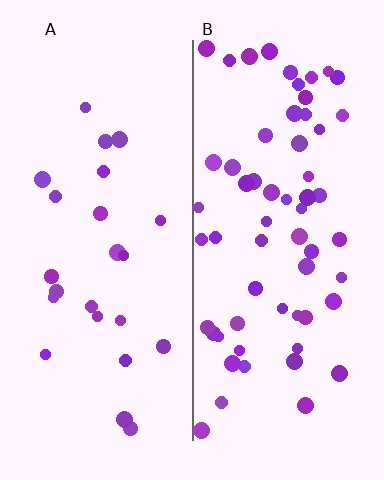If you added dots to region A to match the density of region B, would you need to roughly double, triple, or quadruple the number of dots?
Approximately triple.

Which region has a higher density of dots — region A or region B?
B (the right).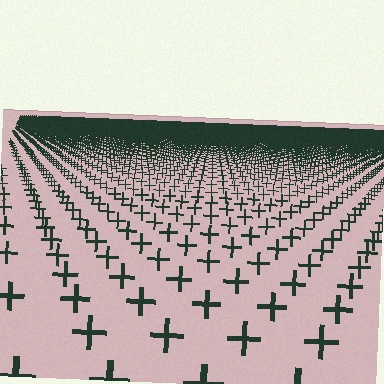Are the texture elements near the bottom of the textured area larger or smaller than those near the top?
Larger. Near the bottom, elements are closer to the viewer and appear at a bigger on-screen size.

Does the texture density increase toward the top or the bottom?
Density increases toward the top.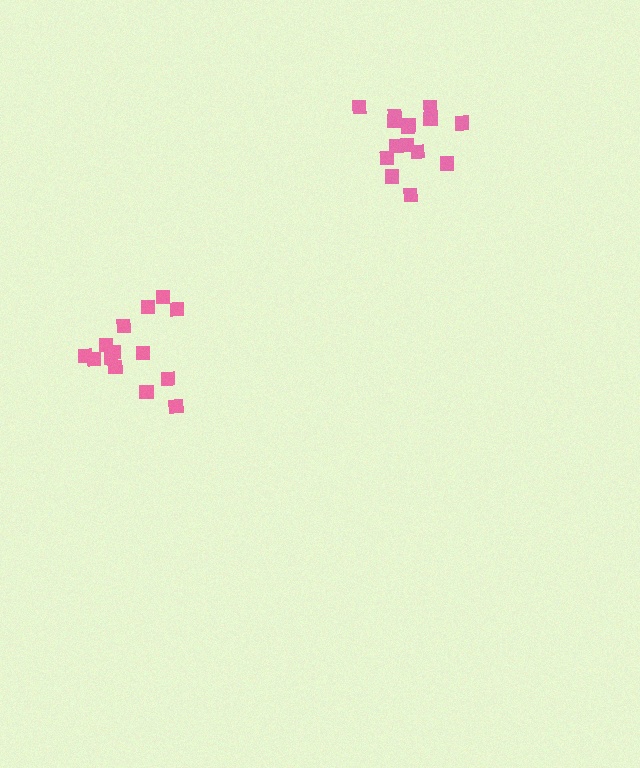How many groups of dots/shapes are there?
There are 2 groups.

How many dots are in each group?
Group 1: 15 dots, Group 2: 14 dots (29 total).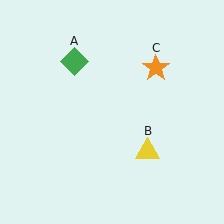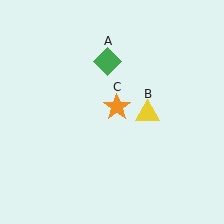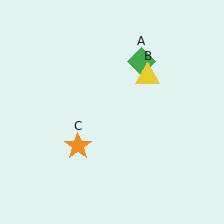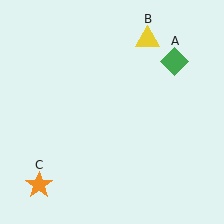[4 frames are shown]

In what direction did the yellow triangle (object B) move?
The yellow triangle (object B) moved up.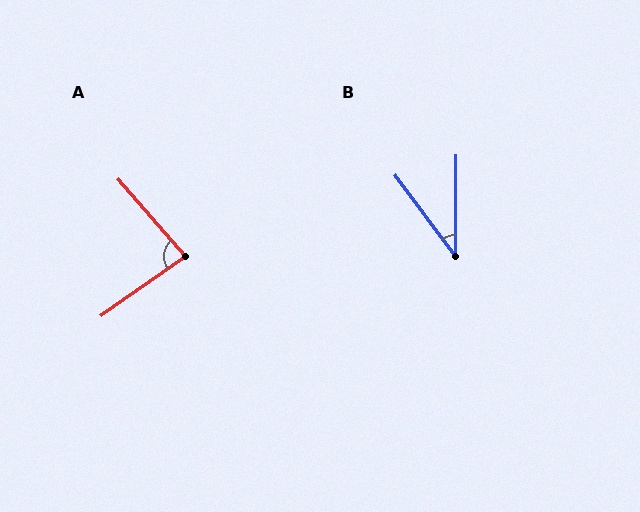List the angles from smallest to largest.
B (37°), A (84°).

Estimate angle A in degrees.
Approximately 84 degrees.